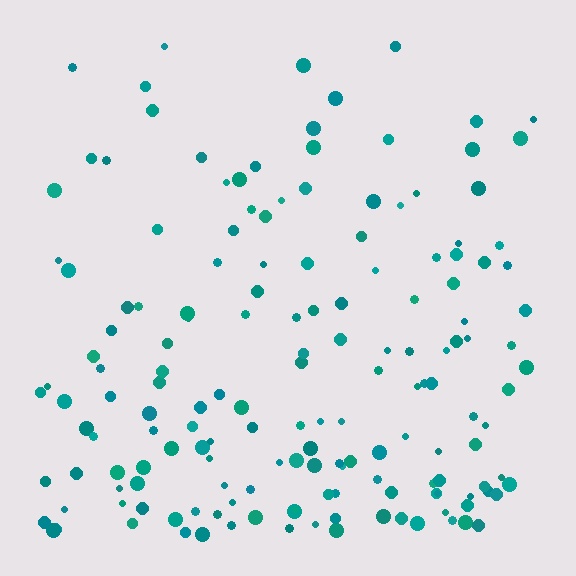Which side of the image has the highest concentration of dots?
The bottom.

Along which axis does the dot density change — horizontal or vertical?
Vertical.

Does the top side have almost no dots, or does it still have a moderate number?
Still a moderate number, just noticeably fewer than the bottom.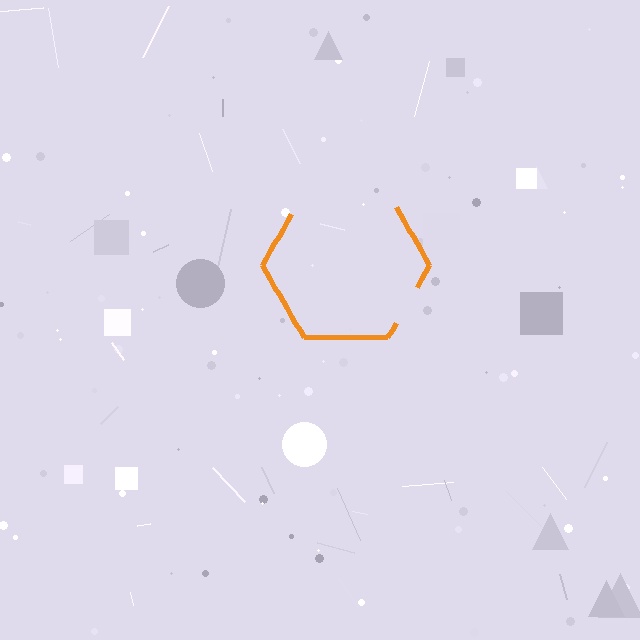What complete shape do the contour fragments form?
The contour fragments form a hexagon.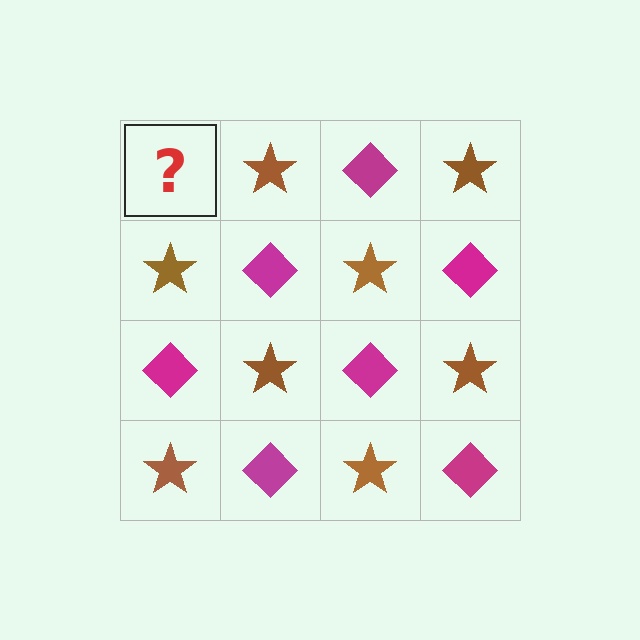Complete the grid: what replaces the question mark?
The question mark should be replaced with a magenta diamond.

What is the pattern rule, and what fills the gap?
The rule is that it alternates magenta diamond and brown star in a checkerboard pattern. The gap should be filled with a magenta diamond.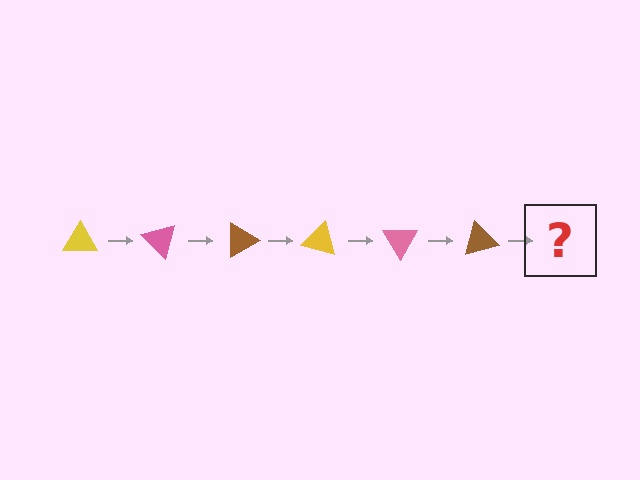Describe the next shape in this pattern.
It should be a yellow triangle, rotated 270 degrees from the start.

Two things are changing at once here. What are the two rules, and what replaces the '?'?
The two rules are that it rotates 45 degrees each step and the color cycles through yellow, pink, and brown. The '?' should be a yellow triangle, rotated 270 degrees from the start.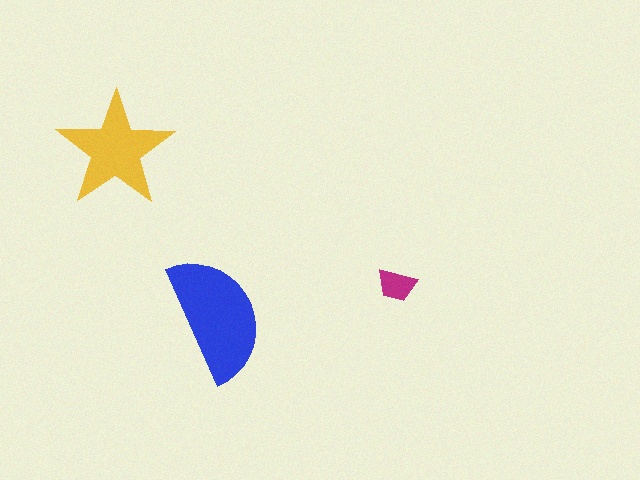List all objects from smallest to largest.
The magenta trapezoid, the yellow star, the blue semicircle.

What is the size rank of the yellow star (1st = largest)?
2nd.